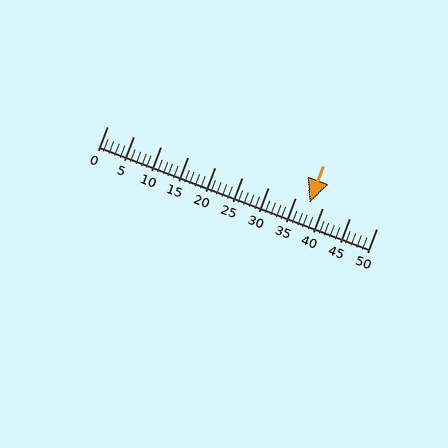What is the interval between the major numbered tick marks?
The major tick marks are spaced 5 units apart.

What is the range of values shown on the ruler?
The ruler shows values from 0 to 50.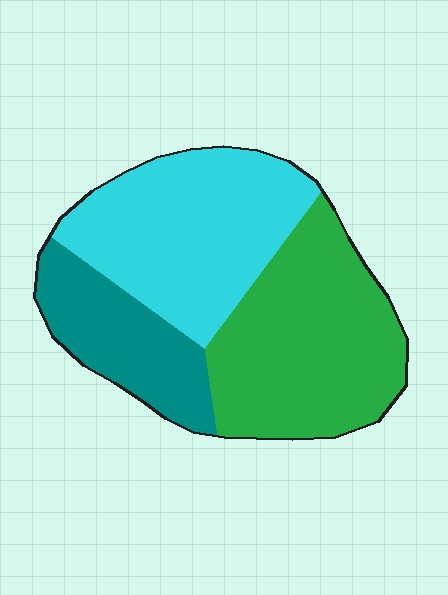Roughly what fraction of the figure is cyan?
Cyan takes up about three eighths (3/8) of the figure.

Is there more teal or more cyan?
Cyan.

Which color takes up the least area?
Teal, at roughly 20%.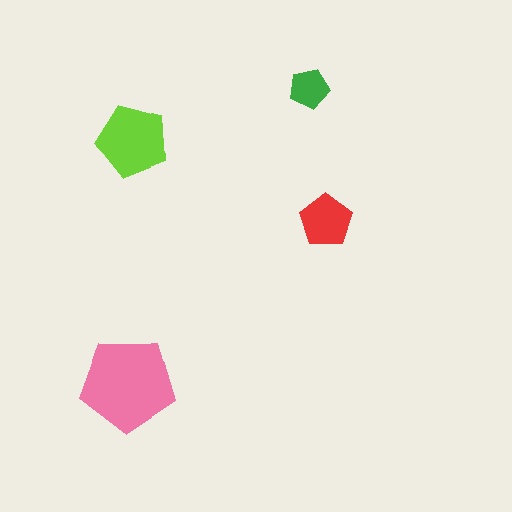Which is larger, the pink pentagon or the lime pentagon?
The pink one.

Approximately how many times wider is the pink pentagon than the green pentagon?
About 2.5 times wider.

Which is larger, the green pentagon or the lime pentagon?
The lime one.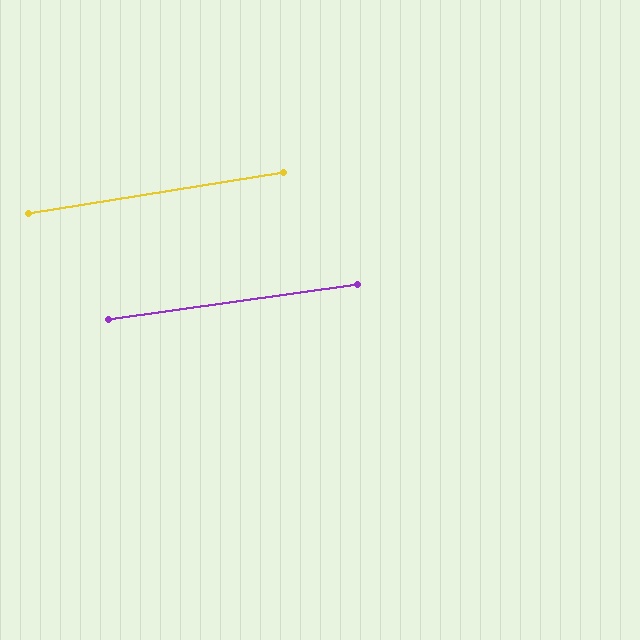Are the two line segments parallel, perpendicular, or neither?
Parallel — their directions differ by only 1.3°.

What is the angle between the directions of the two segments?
Approximately 1 degree.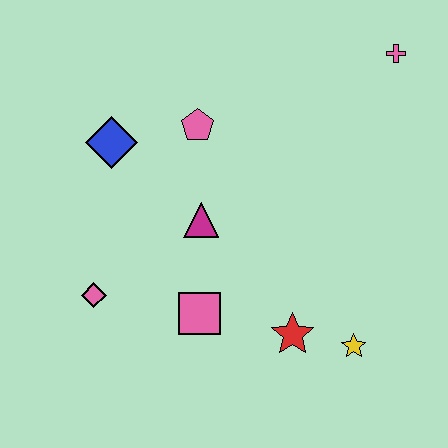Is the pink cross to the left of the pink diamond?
No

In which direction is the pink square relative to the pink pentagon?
The pink square is below the pink pentagon.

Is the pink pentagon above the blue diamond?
Yes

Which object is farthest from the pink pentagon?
The yellow star is farthest from the pink pentagon.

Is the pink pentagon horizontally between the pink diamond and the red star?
Yes